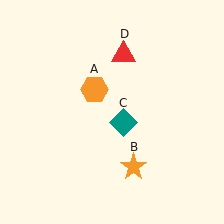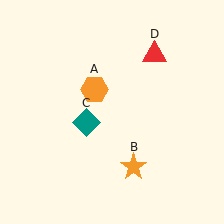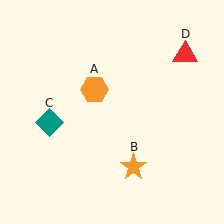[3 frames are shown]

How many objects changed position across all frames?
2 objects changed position: teal diamond (object C), red triangle (object D).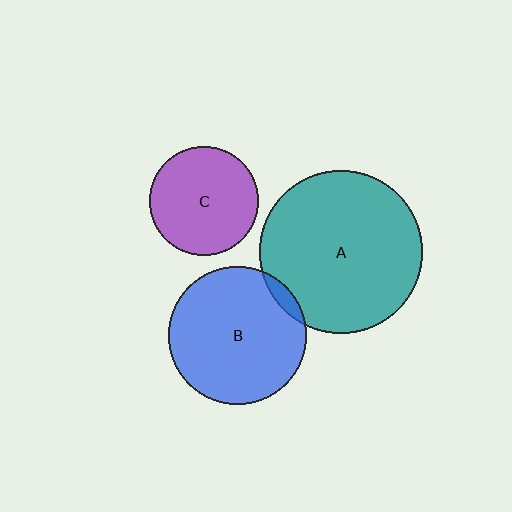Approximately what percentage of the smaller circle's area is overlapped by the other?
Approximately 5%.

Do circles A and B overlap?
Yes.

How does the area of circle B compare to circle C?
Approximately 1.6 times.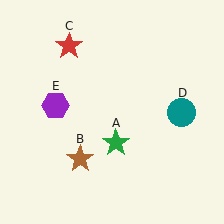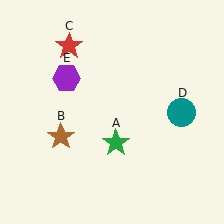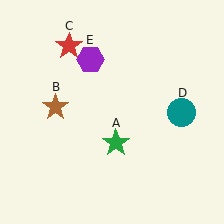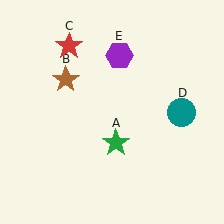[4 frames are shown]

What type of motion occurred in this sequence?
The brown star (object B), purple hexagon (object E) rotated clockwise around the center of the scene.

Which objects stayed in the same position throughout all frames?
Green star (object A) and red star (object C) and teal circle (object D) remained stationary.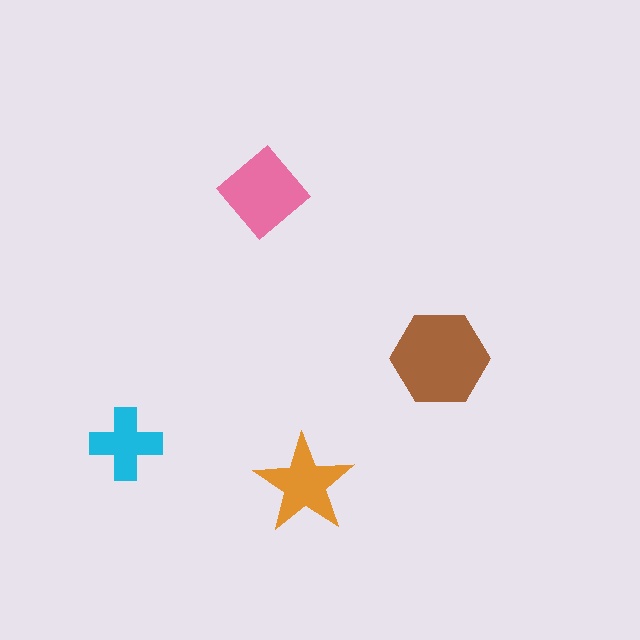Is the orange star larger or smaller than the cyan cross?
Larger.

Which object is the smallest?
The cyan cross.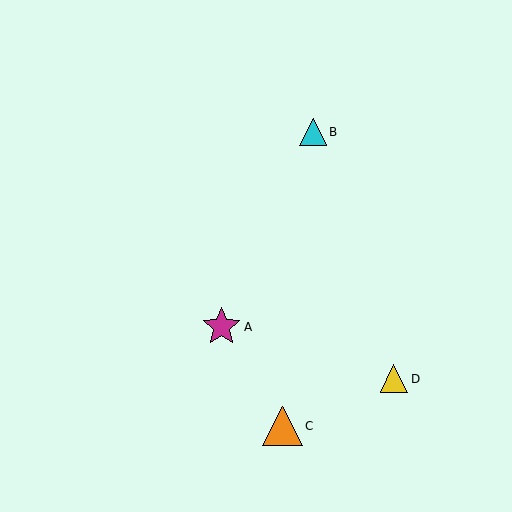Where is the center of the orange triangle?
The center of the orange triangle is at (282, 426).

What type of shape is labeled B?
Shape B is a cyan triangle.